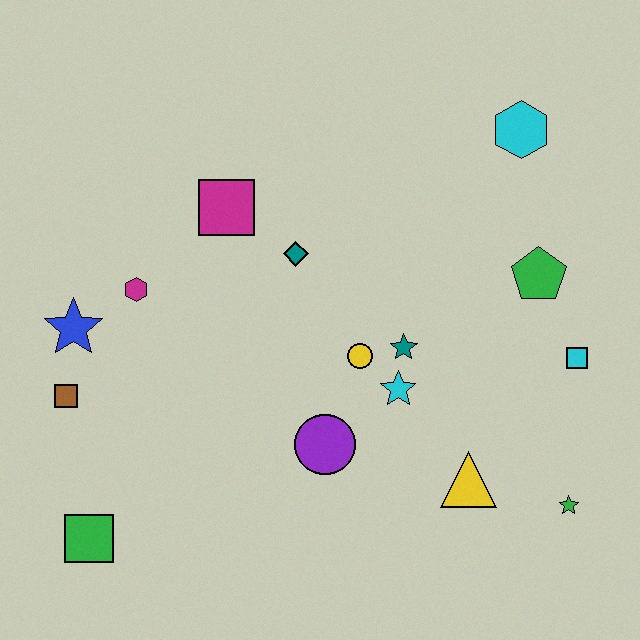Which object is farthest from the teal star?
The green square is farthest from the teal star.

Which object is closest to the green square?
The brown square is closest to the green square.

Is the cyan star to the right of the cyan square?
No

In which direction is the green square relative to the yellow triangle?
The green square is to the left of the yellow triangle.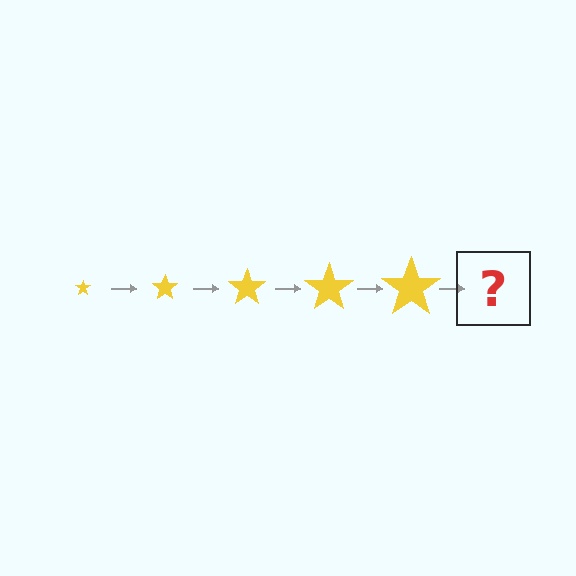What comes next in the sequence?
The next element should be a yellow star, larger than the previous one.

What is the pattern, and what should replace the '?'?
The pattern is that the star gets progressively larger each step. The '?' should be a yellow star, larger than the previous one.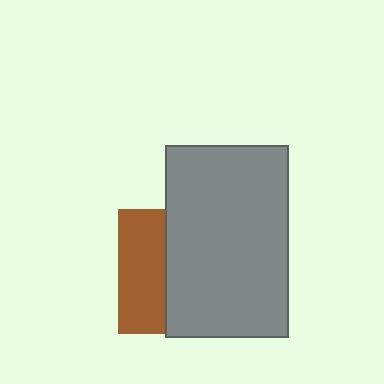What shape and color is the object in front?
The object in front is a gray rectangle.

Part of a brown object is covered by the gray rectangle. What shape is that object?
It is a square.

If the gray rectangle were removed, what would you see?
You would see the complete brown square.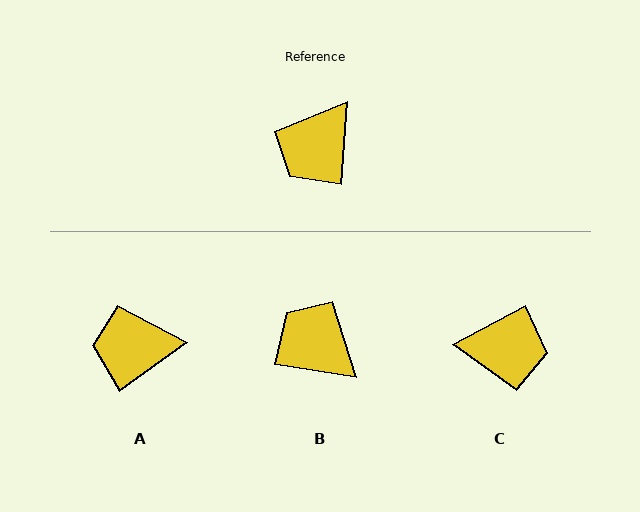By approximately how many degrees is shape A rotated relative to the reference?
Approximately 51 degrees clockwise.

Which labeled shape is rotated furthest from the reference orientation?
C, about 122 degrees away.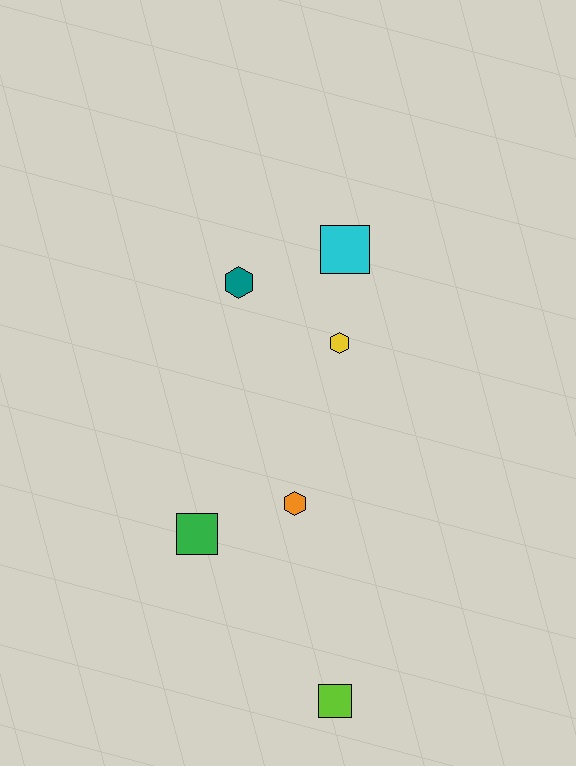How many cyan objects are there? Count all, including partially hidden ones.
There is 1 cyan object.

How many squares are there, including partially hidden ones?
There are 3 squares.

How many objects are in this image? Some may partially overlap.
There are 6 objects.